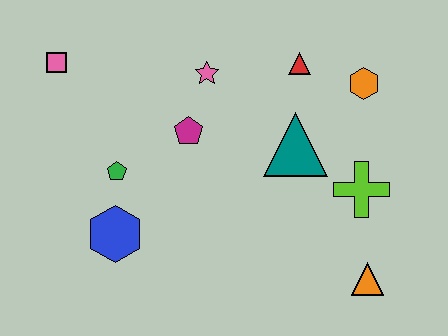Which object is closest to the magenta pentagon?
The pink star is closest to the magenta pentagon.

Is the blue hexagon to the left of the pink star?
Yes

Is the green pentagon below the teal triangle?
Yes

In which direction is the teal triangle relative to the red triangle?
The teal triangle is below the red triangle.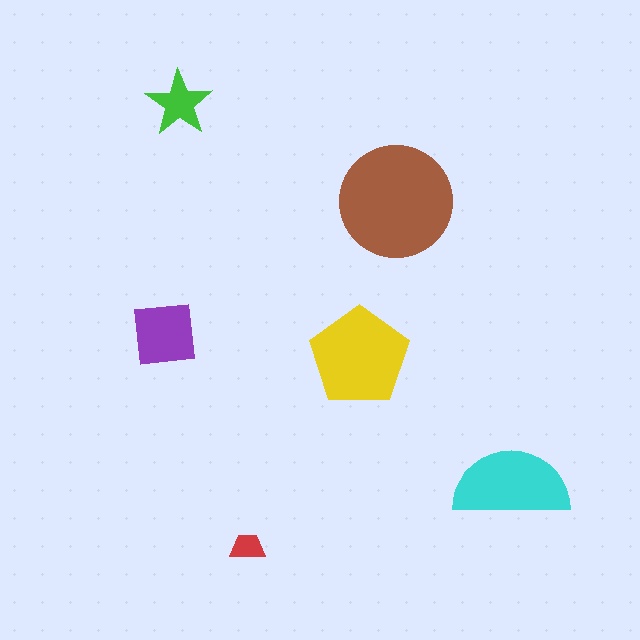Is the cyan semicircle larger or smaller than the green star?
Larger.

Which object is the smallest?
The red trapezoid.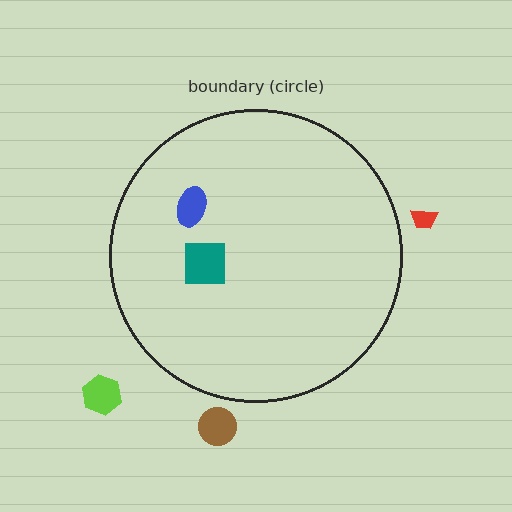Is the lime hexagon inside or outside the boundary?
Outside.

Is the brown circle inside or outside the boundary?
Outside.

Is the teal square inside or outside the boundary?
Inside.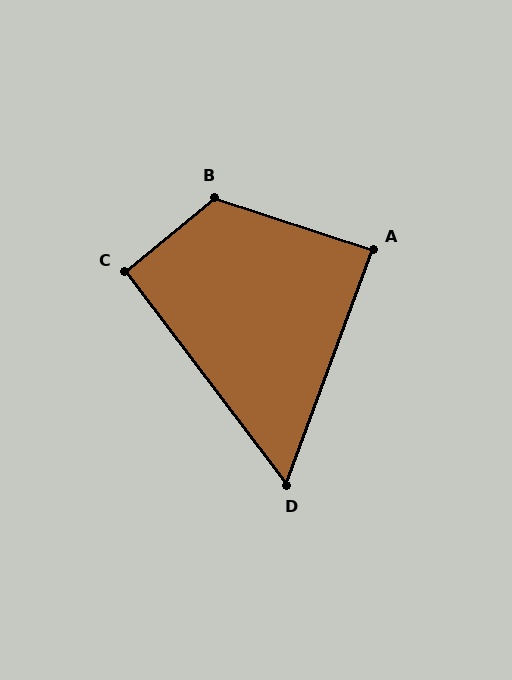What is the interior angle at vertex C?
Approximately 92 degrees (approximately right).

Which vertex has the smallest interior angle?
D, at approximately 57 degrees.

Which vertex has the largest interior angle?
B, at approximately 123 degrees.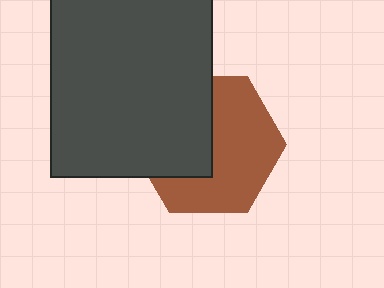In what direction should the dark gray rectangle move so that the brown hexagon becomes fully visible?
The dark gray rectangle should move left. That is the shortest direction to clear the overlap and leave the brown hexagon fully visible.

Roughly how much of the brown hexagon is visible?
About half of it is visible (roughly 58%).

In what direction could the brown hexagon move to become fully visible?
The brown hexagon could move right. That would shift it out from behind the dark gray rectangle entirely.